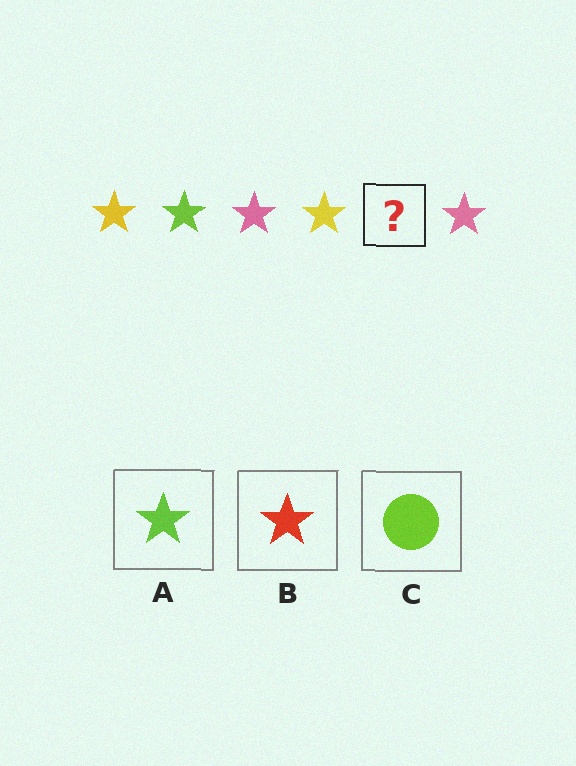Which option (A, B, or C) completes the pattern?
A.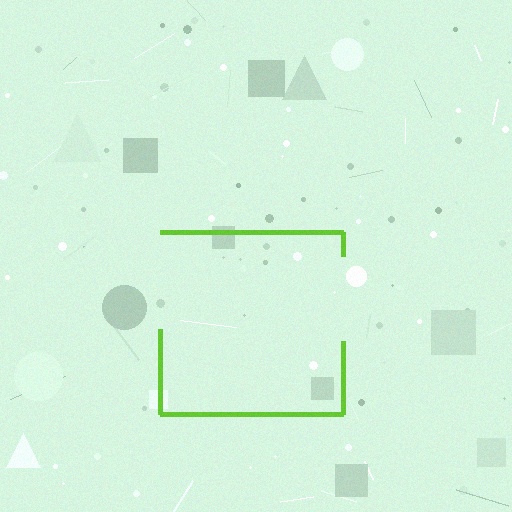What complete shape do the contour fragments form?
The contour fragments form a square.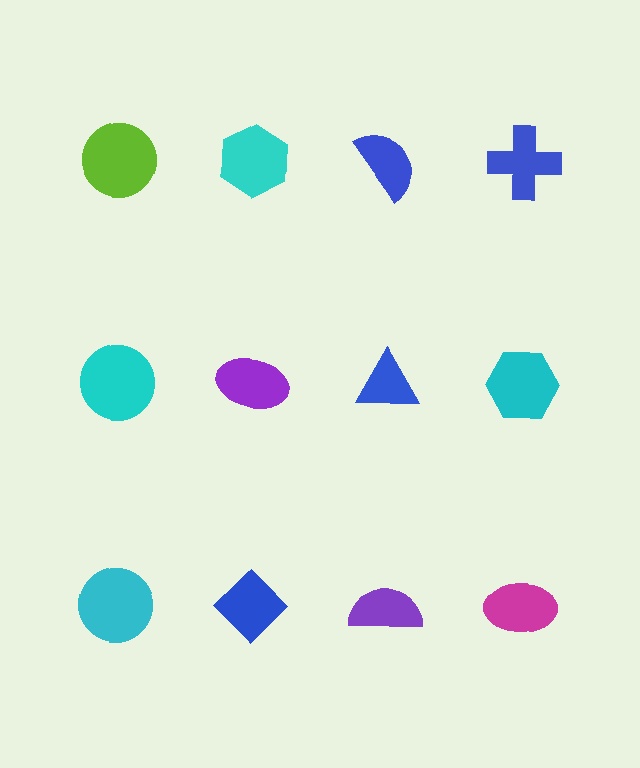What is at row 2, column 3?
A blue triangle.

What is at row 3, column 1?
A cyan circle.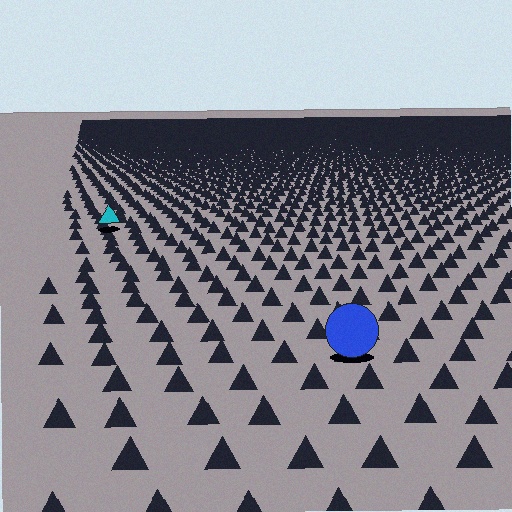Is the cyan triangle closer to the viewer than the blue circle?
No. The blue circle is closer — you can tell from the texture gradient: the ground texture is coarser near it.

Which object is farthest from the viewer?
The cyan triangle is farthest from the viewer. It appears smaller and the ground texture around it is denser.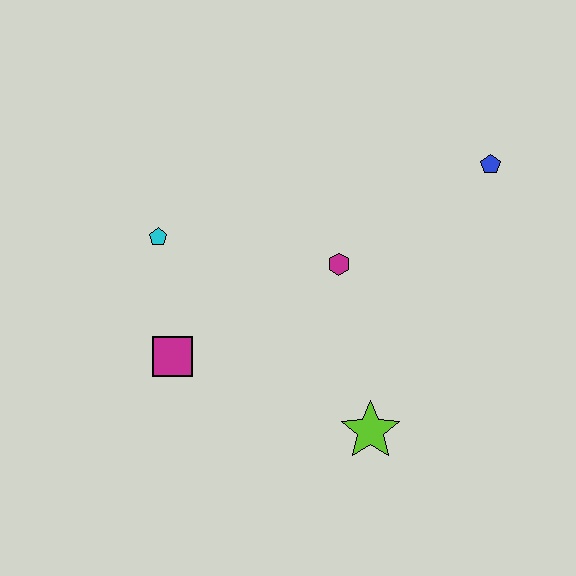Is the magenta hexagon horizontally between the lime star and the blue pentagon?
No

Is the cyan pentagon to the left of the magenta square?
Yes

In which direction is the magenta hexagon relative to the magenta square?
The magenta hexagon is to the right of the magenta square.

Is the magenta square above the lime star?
Yes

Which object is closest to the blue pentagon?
The magenta hexagon is closest to the blue pentagon.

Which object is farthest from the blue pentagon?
The magenta square is farthest from the blue pentagon.